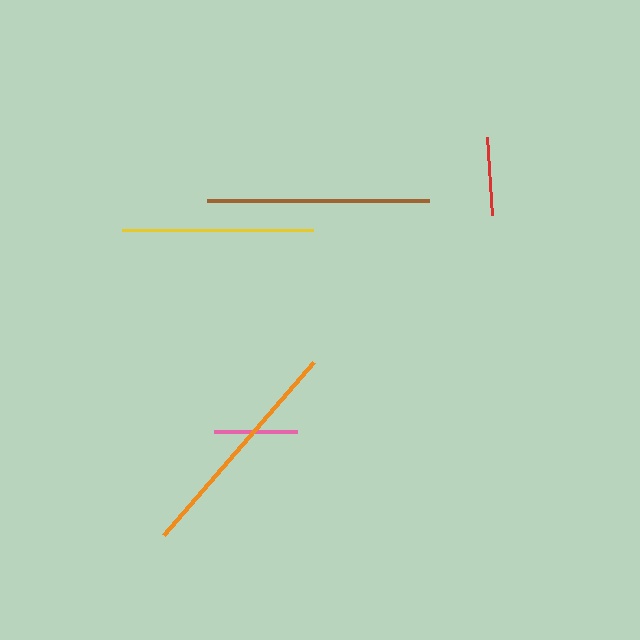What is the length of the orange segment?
The orange segment is approximately 229 pixels long.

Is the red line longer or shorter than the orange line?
The orange line is longer than the red line.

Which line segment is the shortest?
The red line is the shortest at approximately 78 pixels.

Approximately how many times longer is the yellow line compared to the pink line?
The yellow line is approximately 2.3 times the length of the pink line.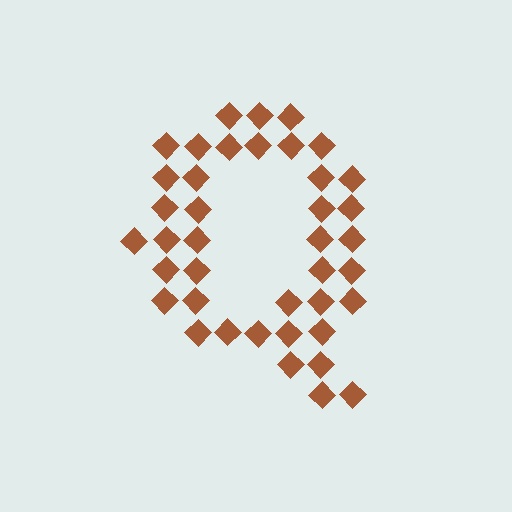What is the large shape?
The large shape is the letter Q.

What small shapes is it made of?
It is made of small diamonds.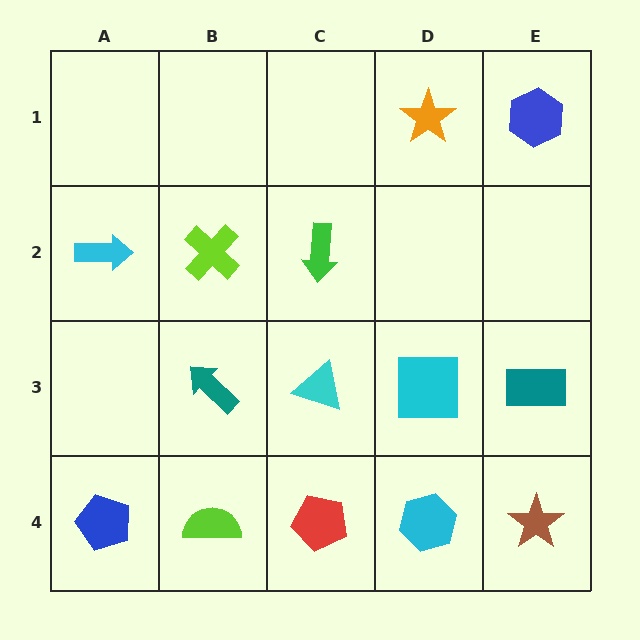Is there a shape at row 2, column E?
No, that cell is empty.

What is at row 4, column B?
A lime semicircle.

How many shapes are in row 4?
5 shapes.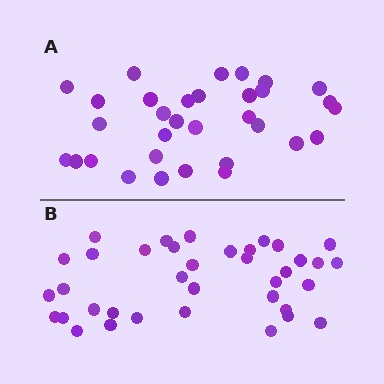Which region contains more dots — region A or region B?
Region B (the bottom region) has more dots.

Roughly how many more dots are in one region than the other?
Region B has about 5 more dots than region A.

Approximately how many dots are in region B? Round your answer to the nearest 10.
About 40 dots. (The exact count is 37, which rounds to 40.)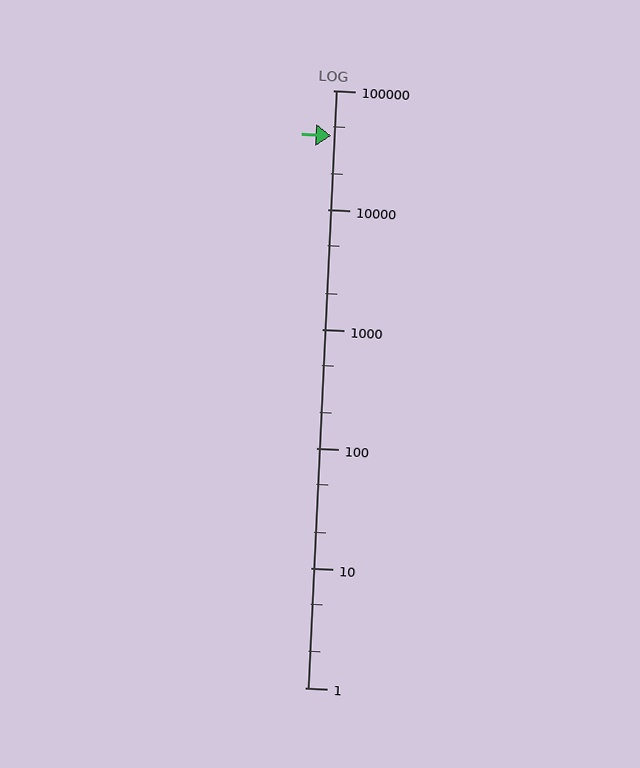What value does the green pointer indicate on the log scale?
The pointer indicates approximately 42000.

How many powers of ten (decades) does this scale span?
The scale spans 5 decades, from 1 to 100000.